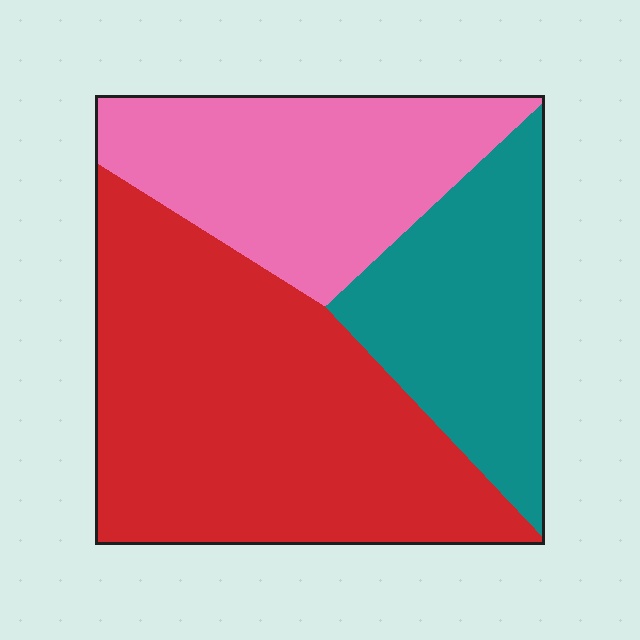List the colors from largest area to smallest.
From largest to smallest: red, pink, teal.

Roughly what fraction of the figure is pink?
Pink covers roughly 30% of the figure.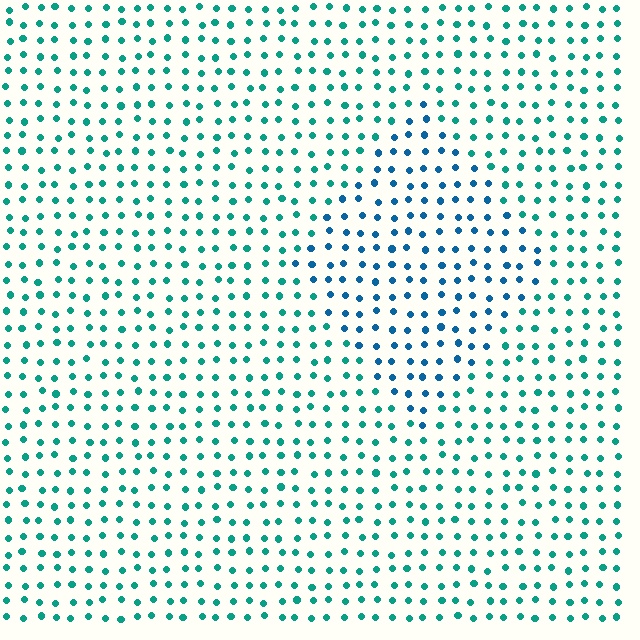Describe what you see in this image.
The image is filled with small teal elements in a uniform arrangement. A diamond-shaped region is visible where the elements are tinted to a slightly different hue, forming a subtle color boundary.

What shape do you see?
I see a diamond.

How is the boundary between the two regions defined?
The boundary is defined purely by a slight shift in hue (about 34 degrees). Spacing, size, and orientation are identical on both sides.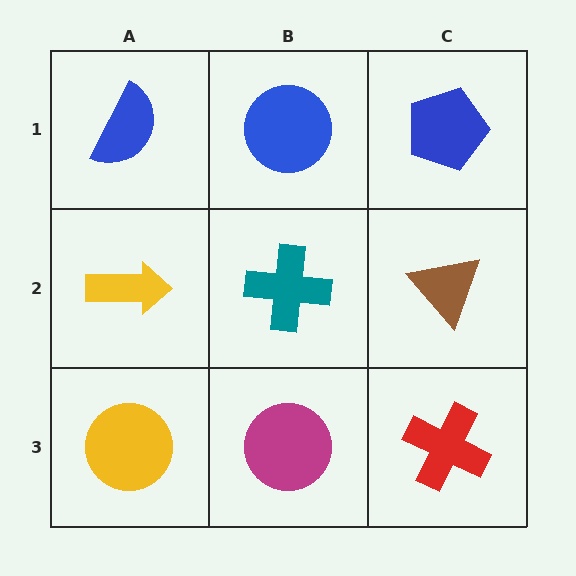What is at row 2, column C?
A brown triangle.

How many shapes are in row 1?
3 shapes.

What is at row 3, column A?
A yellow circle.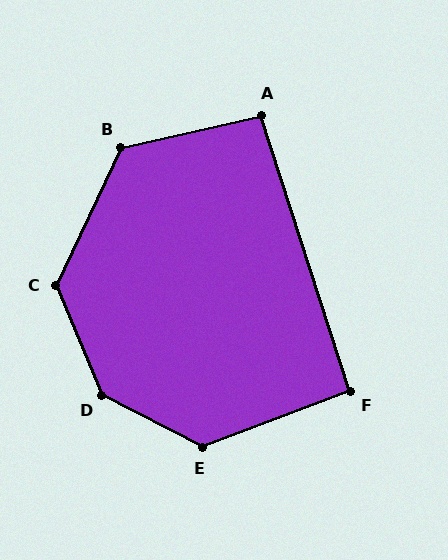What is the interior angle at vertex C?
Approximately 132 degrees (obtuse).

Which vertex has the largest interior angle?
D, at approximately 139 degrees.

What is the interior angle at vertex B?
Approximately 128 degrees (obtuse).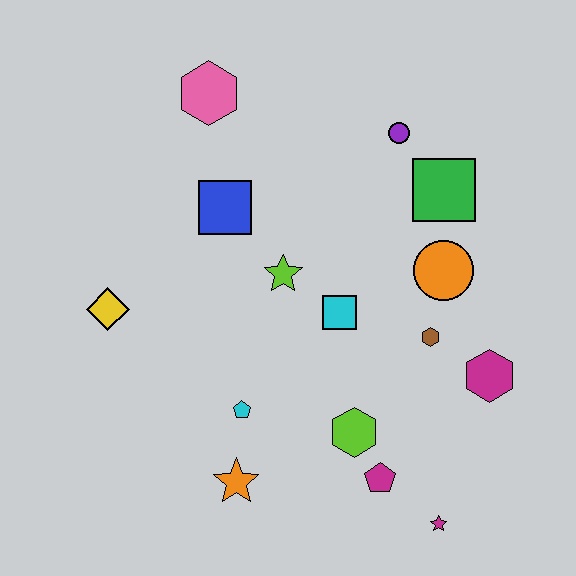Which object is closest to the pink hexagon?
The blue square is closest to the pink hexagon.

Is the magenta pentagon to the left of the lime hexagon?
No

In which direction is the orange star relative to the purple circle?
The orange star is below the purple circle.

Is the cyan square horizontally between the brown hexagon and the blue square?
Yes